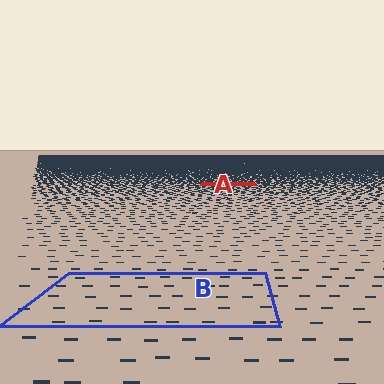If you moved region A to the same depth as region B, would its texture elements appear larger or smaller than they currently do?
They would appear larger. At a closer depth, the same texture elements are projected at a bigger on-screen size.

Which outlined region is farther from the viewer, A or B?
Region A is farther from the viewer — the texture elements inside it appear smaller and more densely packed.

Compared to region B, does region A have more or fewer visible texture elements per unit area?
Region A has more texture elements per unit area — they are packed more densely because it is farther away.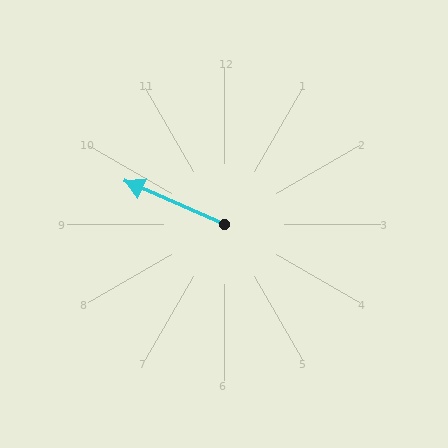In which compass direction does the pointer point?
Northwest.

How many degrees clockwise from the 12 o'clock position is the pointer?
Approximately 294 degrees.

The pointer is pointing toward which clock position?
Roughly 10 o'clock.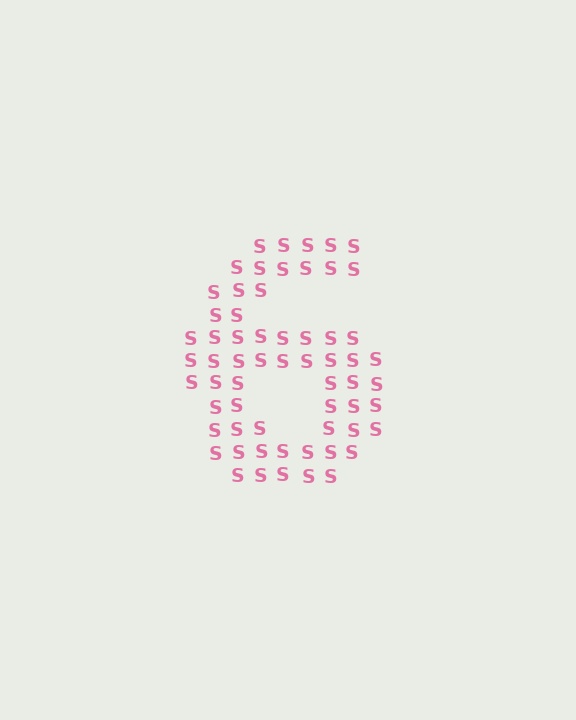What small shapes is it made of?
It is made of small letter S's.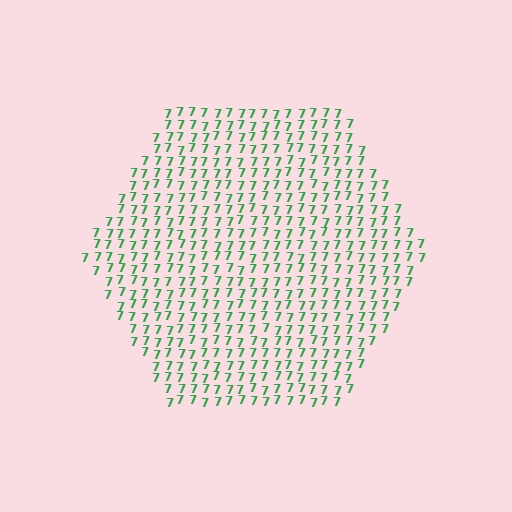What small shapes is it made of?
It is made of small digit 7's.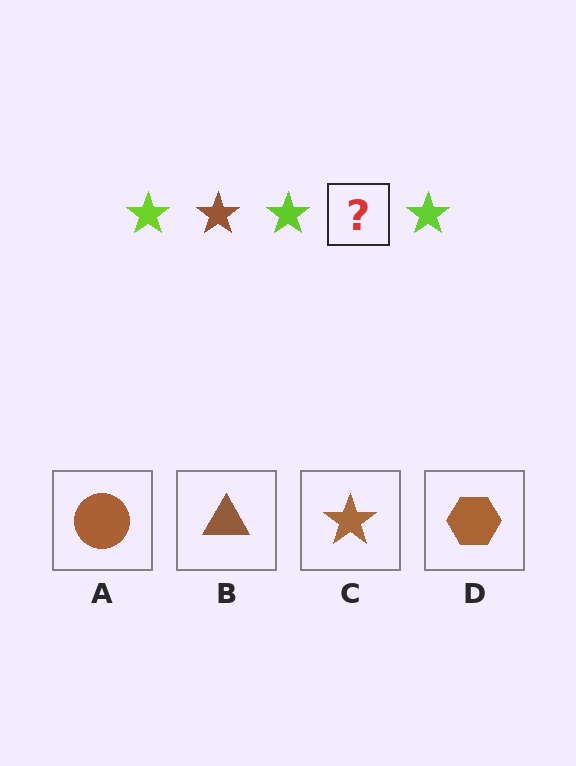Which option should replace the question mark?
Option C.